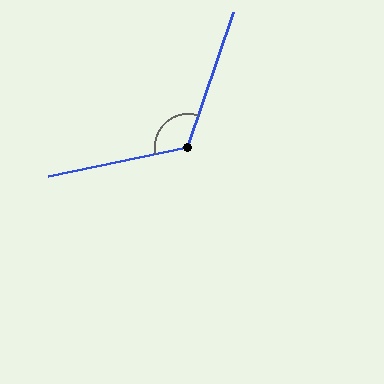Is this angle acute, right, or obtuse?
It is obtuse.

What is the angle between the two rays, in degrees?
Approximately 121 degrees.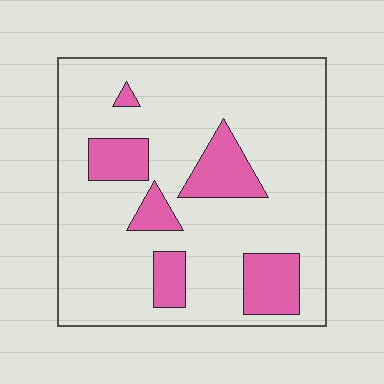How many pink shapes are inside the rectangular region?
6.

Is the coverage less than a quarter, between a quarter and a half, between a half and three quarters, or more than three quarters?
Less than a quarter.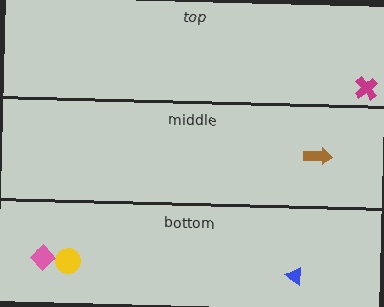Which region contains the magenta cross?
The top region.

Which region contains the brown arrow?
The middle region.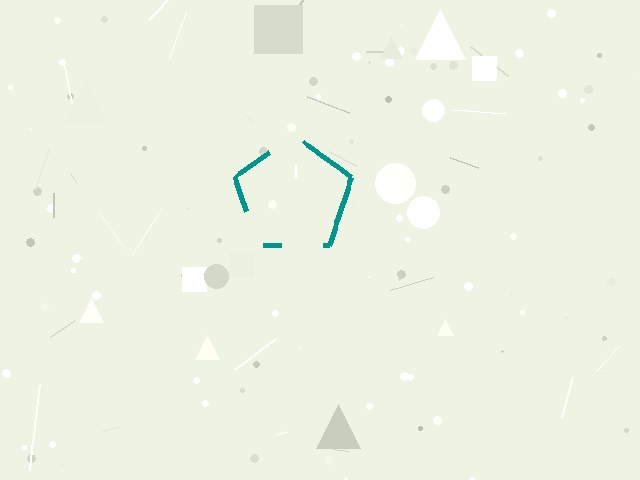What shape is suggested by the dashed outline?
The dashed outline suggests a pentagon.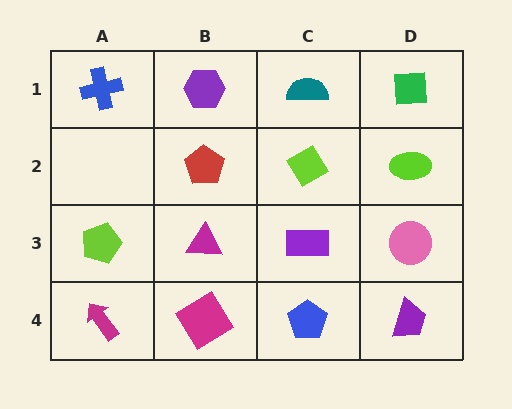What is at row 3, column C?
A purple rectangle.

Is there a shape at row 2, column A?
No, that cell is empty.